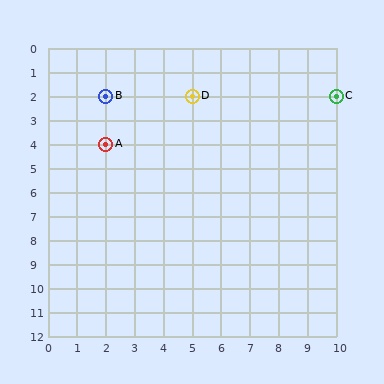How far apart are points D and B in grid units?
Points D and B are 3 columns apart.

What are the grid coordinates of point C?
Point C is at grid coordinates (10, 2).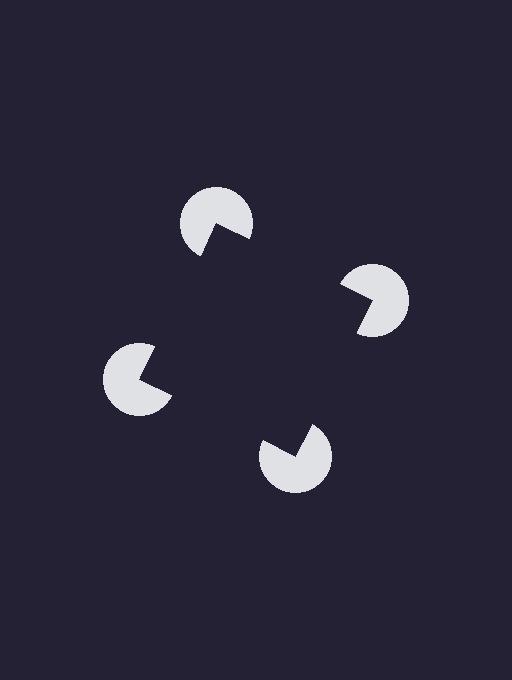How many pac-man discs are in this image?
There are 4 — one at each vertex of the illusory square.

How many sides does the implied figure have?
4 sides.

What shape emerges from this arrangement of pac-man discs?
An illusory square — its edges are inferred from the aligned wedge cuts in the pac-man discs, not physically drawn.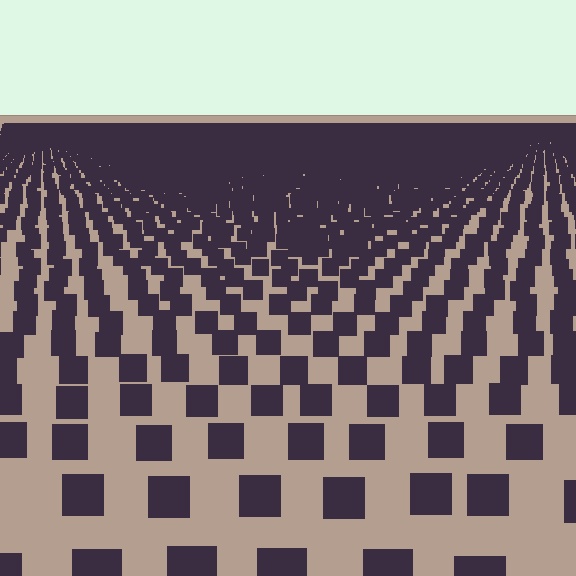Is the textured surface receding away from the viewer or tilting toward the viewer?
The surface is receding away from the viewer. Texture elements get smaller and denser toward the top.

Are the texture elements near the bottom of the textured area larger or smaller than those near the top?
Larger. Near the bottom, elements are closer to the viewer and appear at a bigger on-screen size.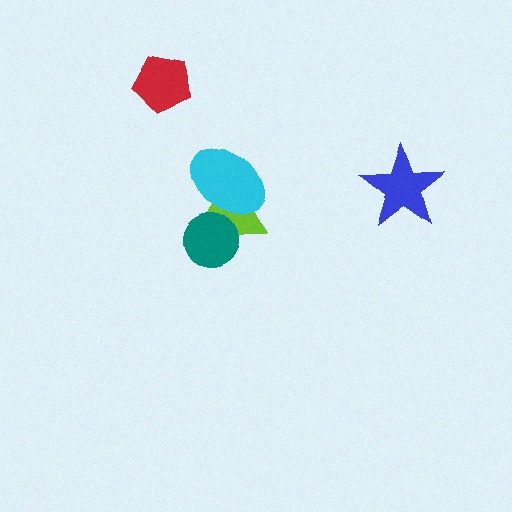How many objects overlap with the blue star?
0 objects overlap with the blue star.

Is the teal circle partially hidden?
Yes, it is partially covered by another shape.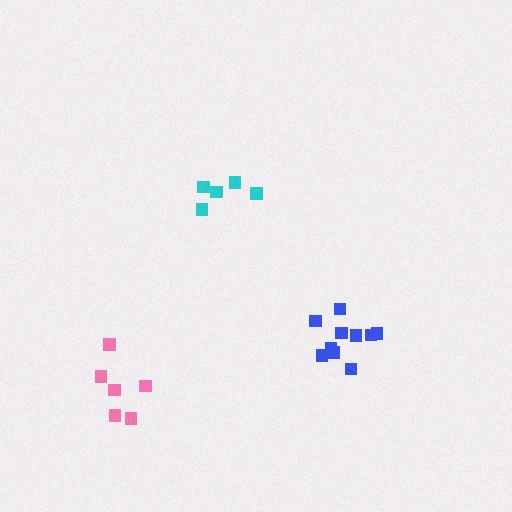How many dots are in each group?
Group 1: 6 dots, Group 2: 5 dots, Group 3: 10 dots (21 total).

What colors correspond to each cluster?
The clusters are colored: pink, cyan, blue.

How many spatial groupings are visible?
There are 3 spatial groupings.